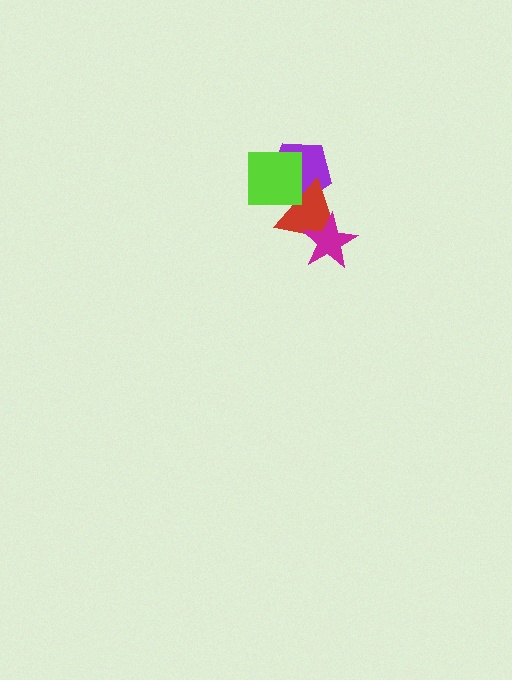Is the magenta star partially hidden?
No, no other shape covers it.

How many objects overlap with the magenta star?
1 object overlaps with the magenta star.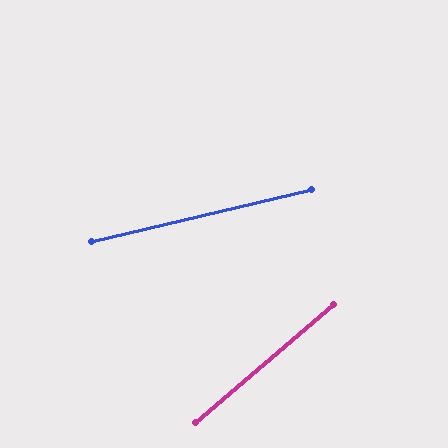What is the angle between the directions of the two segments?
Approximately 27 degrees.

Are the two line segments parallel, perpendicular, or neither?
Neither parallel nor perpendicular — they differ by about 27°.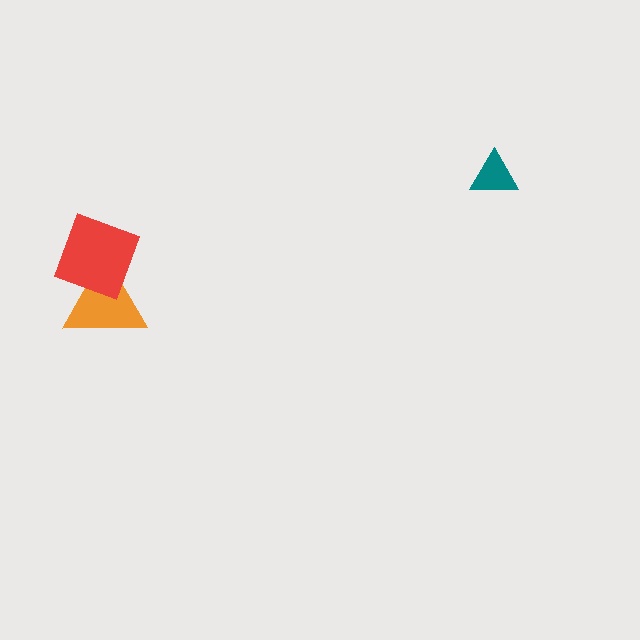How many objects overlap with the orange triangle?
1 object overlaps with the orange triangle.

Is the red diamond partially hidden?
No, no other shape covers it.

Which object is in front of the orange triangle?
The red diamond is in front of the orange triangle.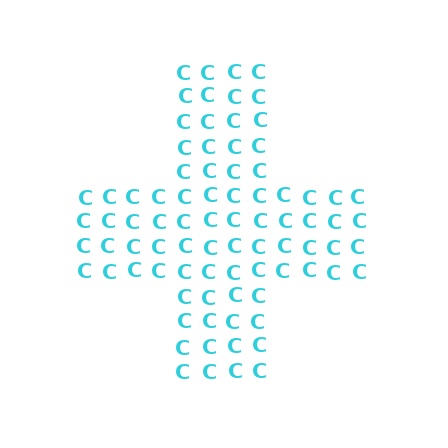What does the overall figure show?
The overall figure shows a cross.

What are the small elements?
The small elements are letter C's.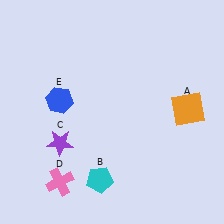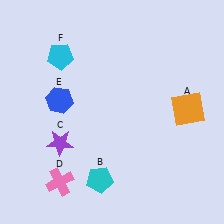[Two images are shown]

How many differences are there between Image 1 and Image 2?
There is 1 difference between the two images.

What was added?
A cyan pentagon (F) was added in Image 2.